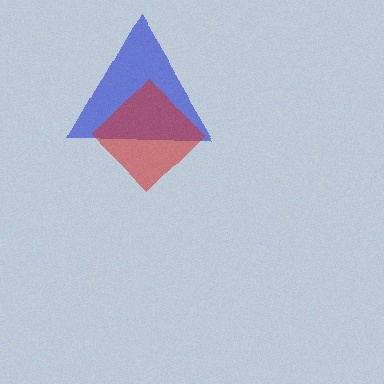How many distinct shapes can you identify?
There are 2 distinct shapes: a blue triangle, a red diamond.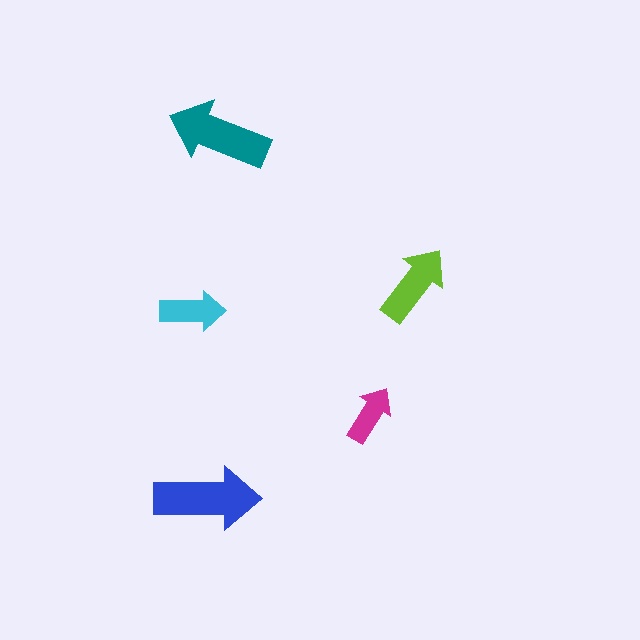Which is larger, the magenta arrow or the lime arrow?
The lime one.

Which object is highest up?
The teal arrow is topmost.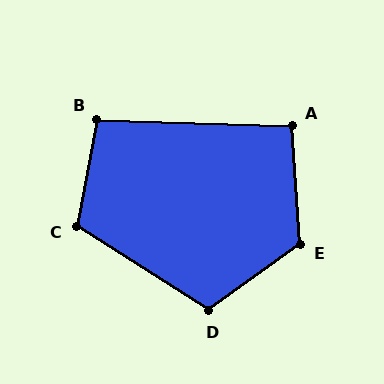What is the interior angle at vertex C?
Approximately 112 degrees (obtuse).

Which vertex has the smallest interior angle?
A, at approximately 96 degrees.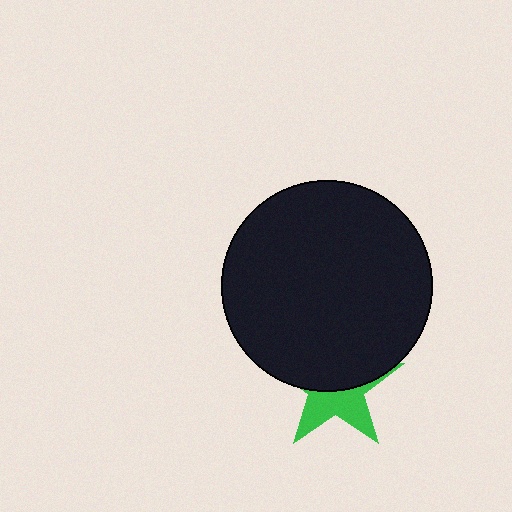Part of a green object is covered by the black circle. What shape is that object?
It is a star.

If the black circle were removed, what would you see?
You would see the complete green star.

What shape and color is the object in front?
The object in front is a black circle.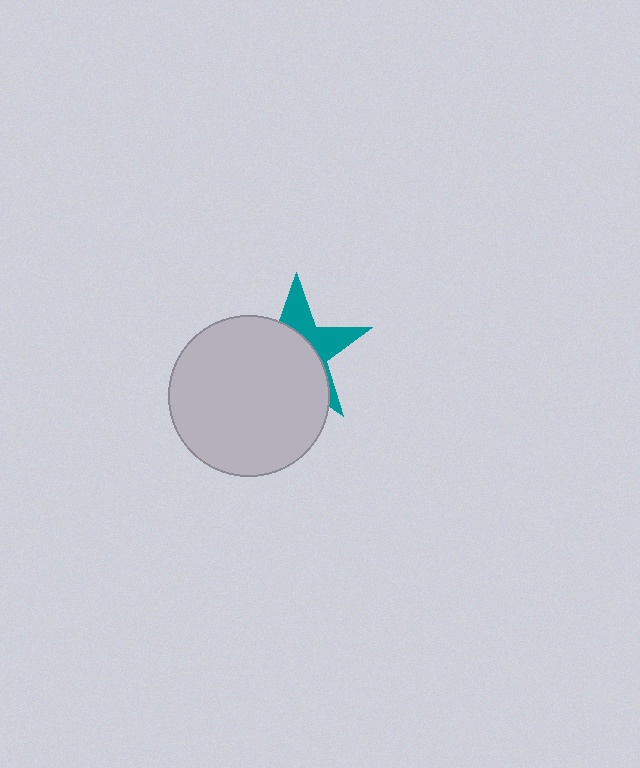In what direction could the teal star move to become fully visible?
The teal star could move toward the upper-right. That would shift it out from behind the light gray circle entirely.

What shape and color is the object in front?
The object in front is a light gray circle.